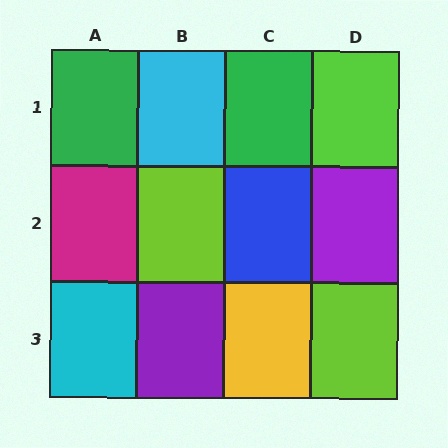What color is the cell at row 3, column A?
Cyan.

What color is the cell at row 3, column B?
Purple.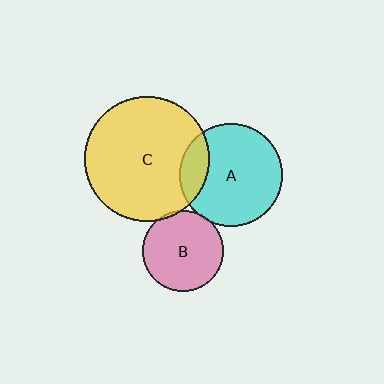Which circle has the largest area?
Circle C (yellow).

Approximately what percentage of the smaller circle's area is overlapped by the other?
Approximately 5%.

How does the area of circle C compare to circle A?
Approximately 1.5 times.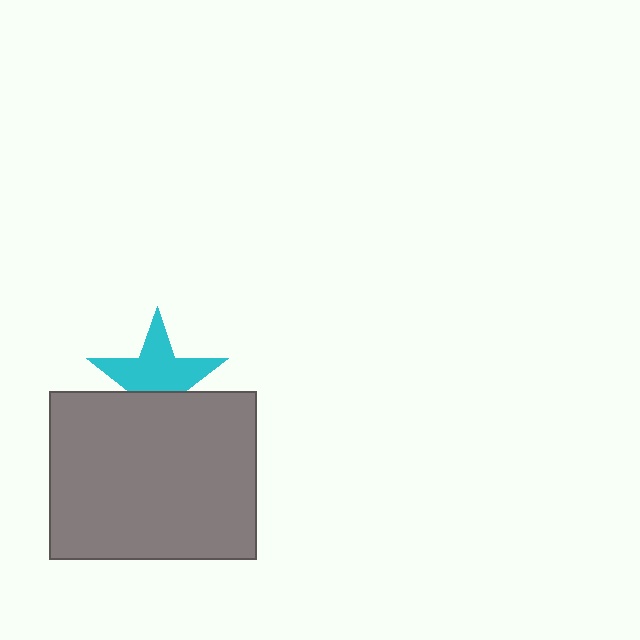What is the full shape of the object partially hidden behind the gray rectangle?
The partially hidden object is a cyan star.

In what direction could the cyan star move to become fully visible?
The cyan star could move up. That would shift it out from behind the gray rectangle entirely.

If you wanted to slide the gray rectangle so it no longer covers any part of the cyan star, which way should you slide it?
Slide it down — that is the most direct way to separate the two shapes.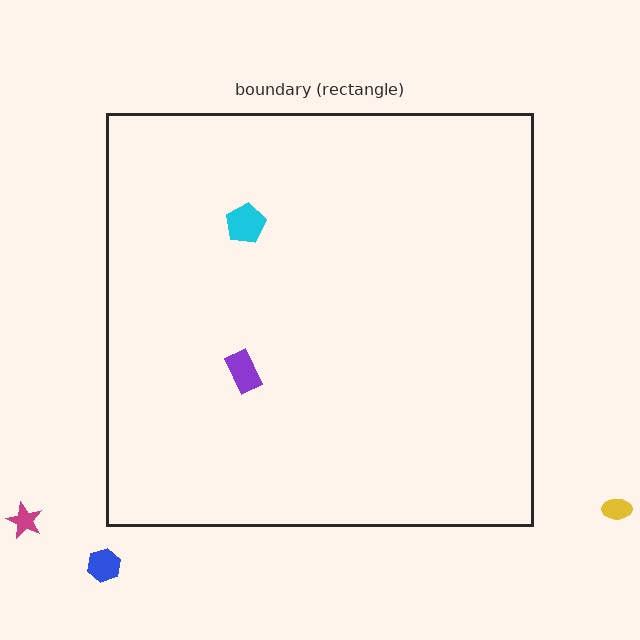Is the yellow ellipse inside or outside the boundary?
Outside.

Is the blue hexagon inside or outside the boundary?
Outside.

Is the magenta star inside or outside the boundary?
Outside.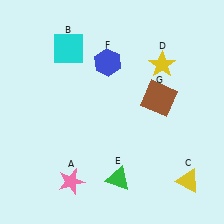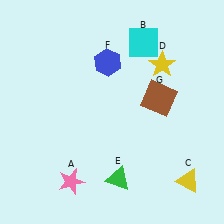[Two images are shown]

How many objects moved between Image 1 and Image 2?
1 object moved between the two images.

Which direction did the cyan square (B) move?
The cyan square (B) moved right.